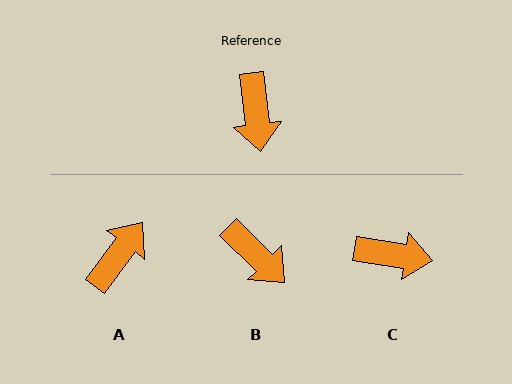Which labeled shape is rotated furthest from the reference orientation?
A, about 137 degrees away.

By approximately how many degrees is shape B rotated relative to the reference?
Approximately 39 degrees counter-clockwise.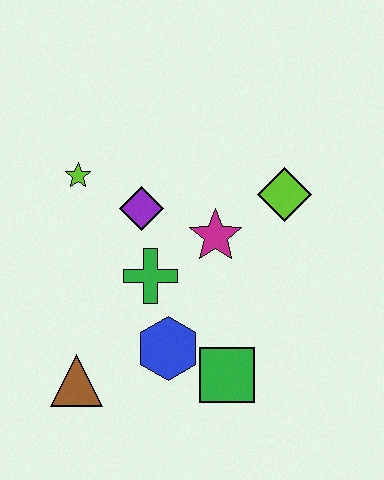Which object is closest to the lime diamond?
The magenta star is closest to the lime diamond.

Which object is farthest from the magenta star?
The brown triangle is farthest from the magenta star.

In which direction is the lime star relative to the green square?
The lime star is above the green square.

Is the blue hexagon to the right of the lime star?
Yes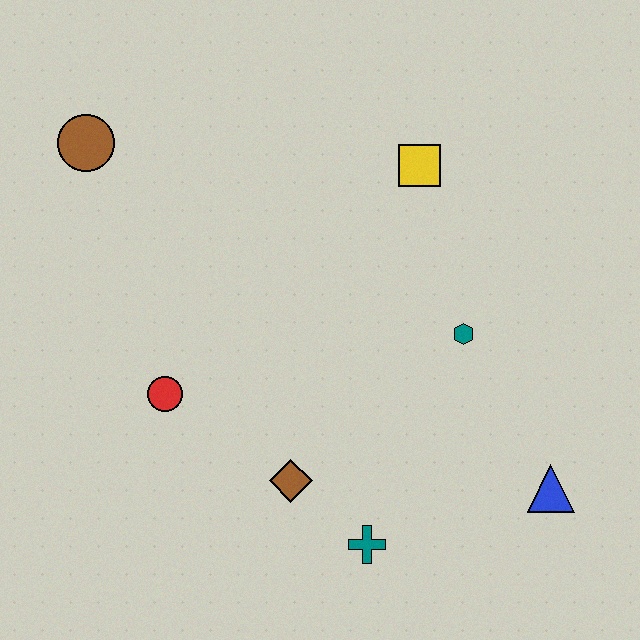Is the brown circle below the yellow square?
No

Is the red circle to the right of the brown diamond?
No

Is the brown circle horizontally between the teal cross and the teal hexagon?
No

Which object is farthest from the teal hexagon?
The brown circle is farthest from the teal hexagon.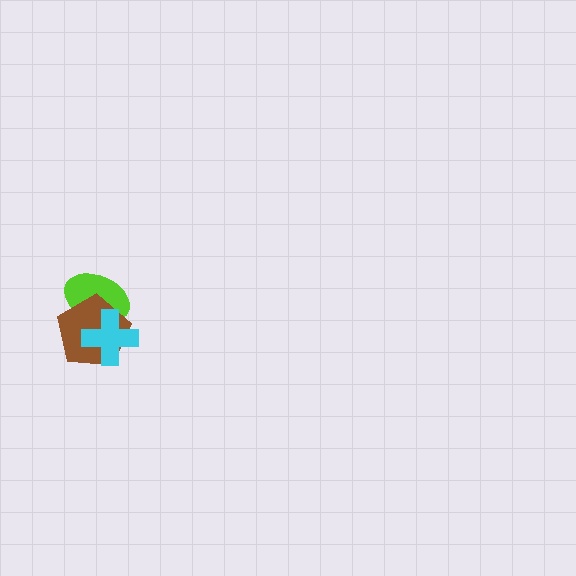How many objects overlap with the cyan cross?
2 objects overlap with the cyan cross.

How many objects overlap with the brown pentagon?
2 objects overlap with the brown pentagon.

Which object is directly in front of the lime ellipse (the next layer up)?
The brown pentagon is directly in front of the lime ellipse.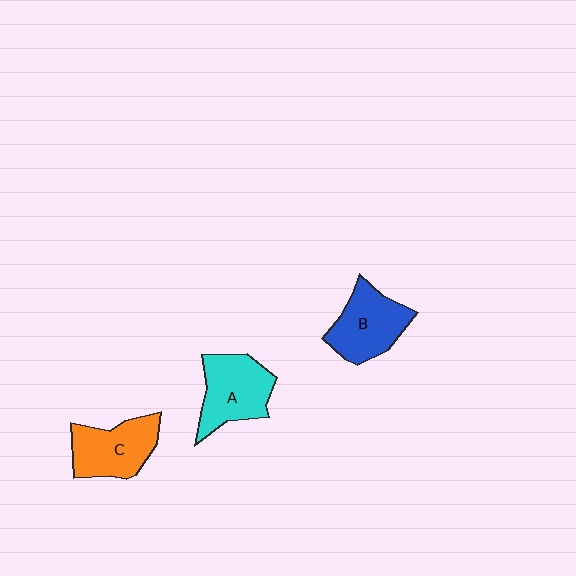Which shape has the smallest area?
Shape C (orange).